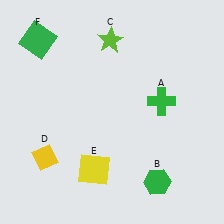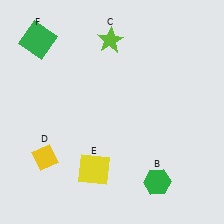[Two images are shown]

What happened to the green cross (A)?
The green cross (A) was removed in Image 2. It was in the top-right area of Image 1.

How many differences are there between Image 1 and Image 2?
There is 1 difference between the two images.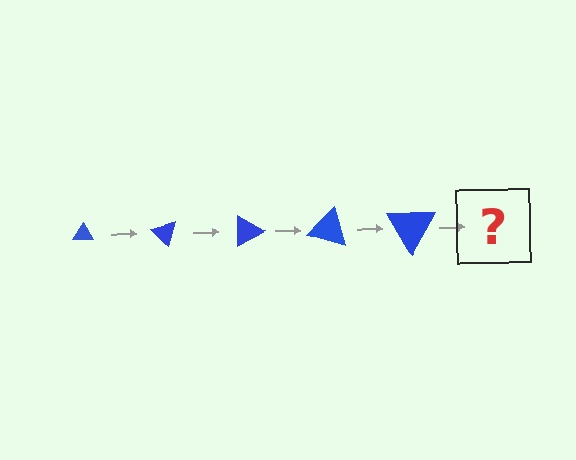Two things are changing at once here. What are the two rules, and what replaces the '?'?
The two rules are that the triangle grows larger each step and it rotates 45 degrees each step. The '?' should be a triangle, larger than the previous one and rotated 225 degrees from the start.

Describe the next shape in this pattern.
It should be a triangle, larger than the previous one and rotated 225 degrees from the start.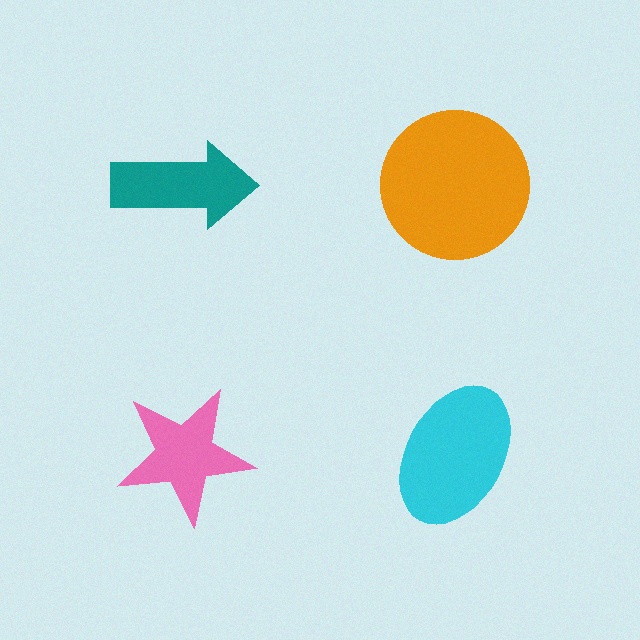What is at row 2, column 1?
A pink star.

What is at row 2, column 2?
A cyan ellipse.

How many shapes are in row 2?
2 shapes.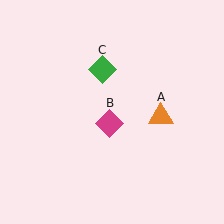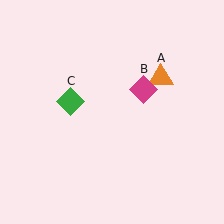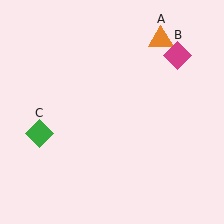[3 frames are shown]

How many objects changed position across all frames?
3 objects changed position: orange triangle (object A), magenta diamond (object B), green diamond (object C).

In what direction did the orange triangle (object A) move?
The orange triangle (object A) moved up.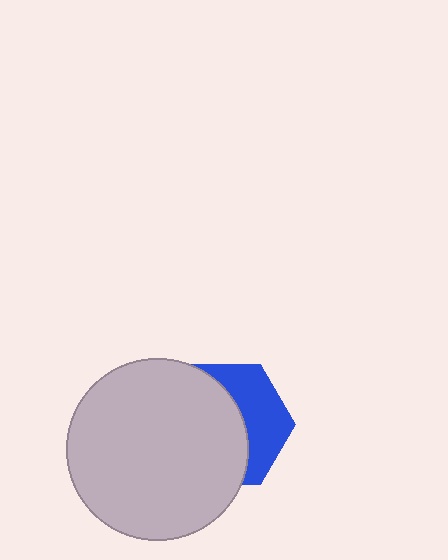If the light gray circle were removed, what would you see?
You would see the complete blue hexagon.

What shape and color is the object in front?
The object in front is a light gray circle.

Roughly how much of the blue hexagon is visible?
A small part of it is visible (roughly 40%).